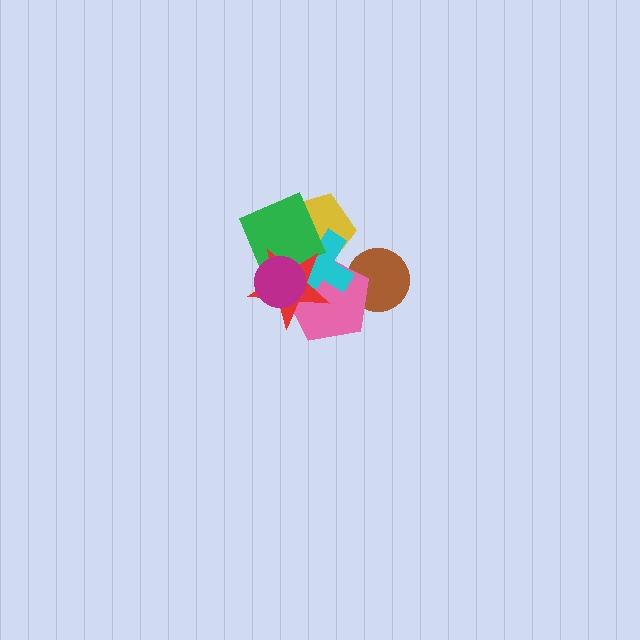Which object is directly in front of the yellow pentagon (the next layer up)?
The cyan cross is directly in front of the yellow pentagon.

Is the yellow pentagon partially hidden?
Yes, it is partially covered by another shape.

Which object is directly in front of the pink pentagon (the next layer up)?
The yellow pentagon is directly in front of the pink pentagon.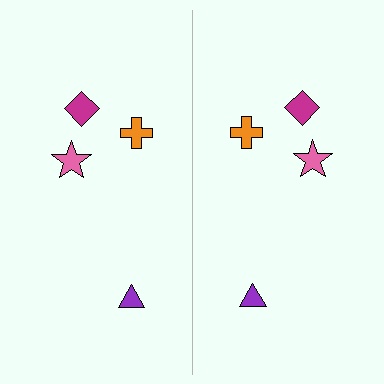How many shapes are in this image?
There are 8 shapes in this image.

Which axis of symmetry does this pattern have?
The pattern has a vertical axis of symmetry running through the center of the image.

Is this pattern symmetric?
Yes, this pattern has bilateral (reflection) symmetry.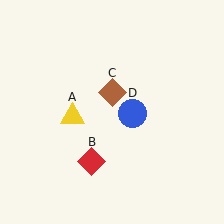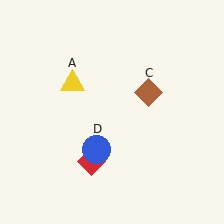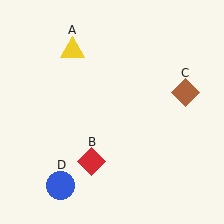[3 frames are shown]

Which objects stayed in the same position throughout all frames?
Red diamond (object B) remained stationary.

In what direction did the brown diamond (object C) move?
The brown diamond (object C) moved right.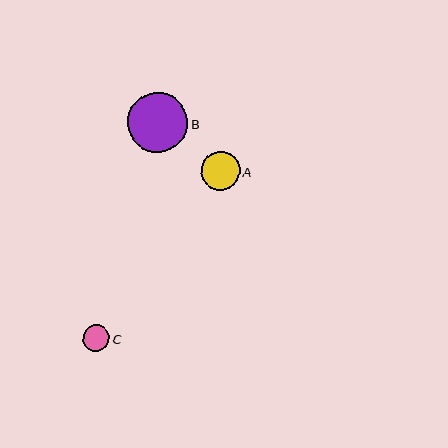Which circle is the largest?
Circle B is the largest with a size of approximately 60 pixels.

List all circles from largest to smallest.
From largest to smallest: B, A, C.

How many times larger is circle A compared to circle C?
Circle A is approximately 1.5 times the size of circle C.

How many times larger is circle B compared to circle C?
Circle B is approximately 2.3 times the size of circle C.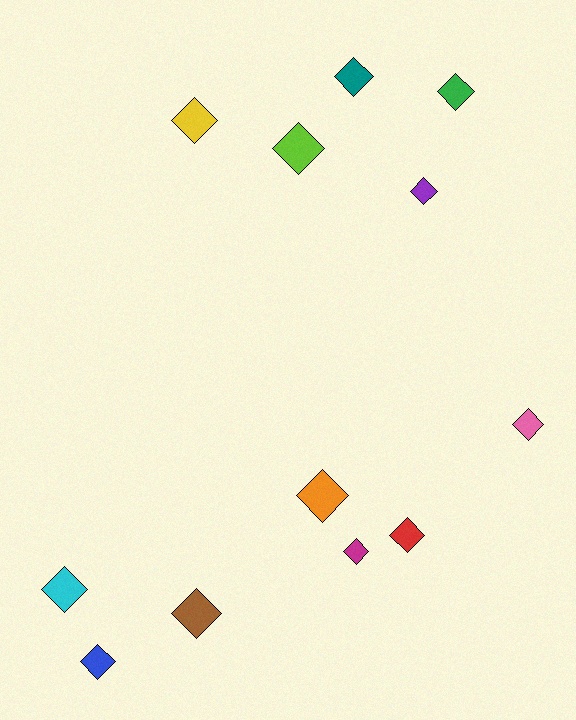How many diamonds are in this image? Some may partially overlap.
There are 12 diamonds.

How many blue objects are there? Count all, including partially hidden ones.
There is 1 blue object.